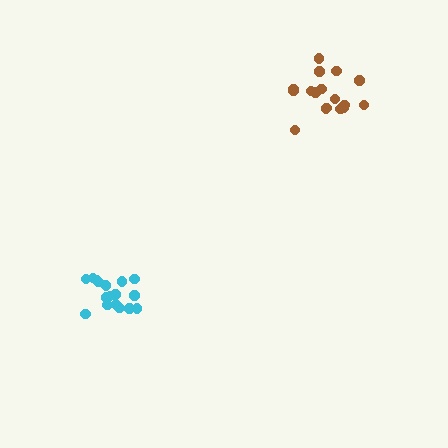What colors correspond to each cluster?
The clusters are colored: cyan, brown.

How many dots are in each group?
Group 1: 17 dots, Group 2: 17 dots (34 total).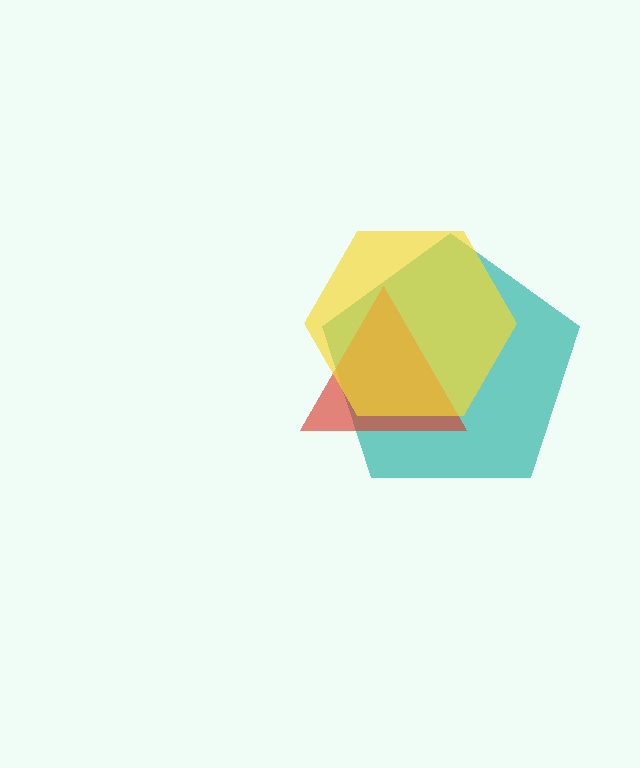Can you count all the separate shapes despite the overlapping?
Yes, there are 3 separate shapes.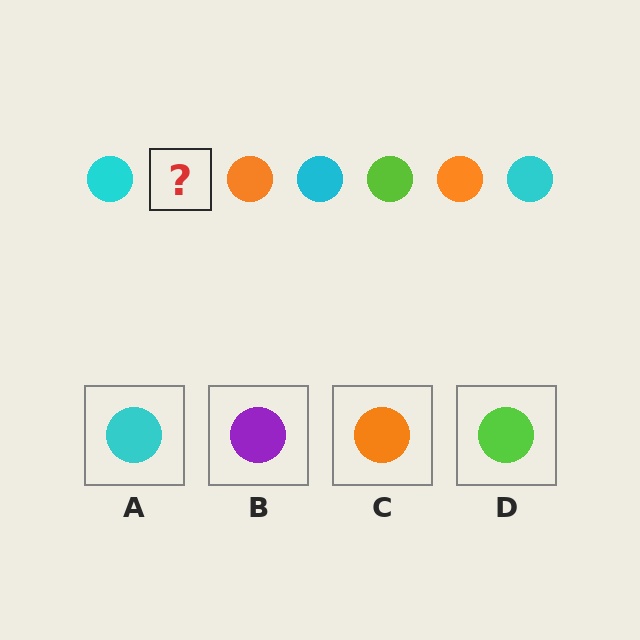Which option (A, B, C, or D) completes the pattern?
D.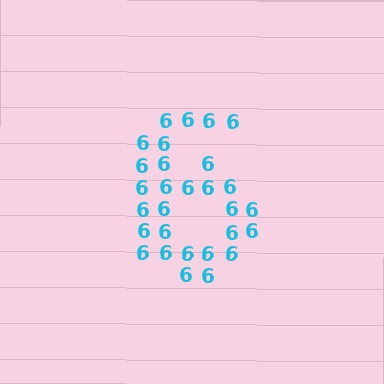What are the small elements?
The small elements are digit 6's.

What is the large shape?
The large shape is the digit 6.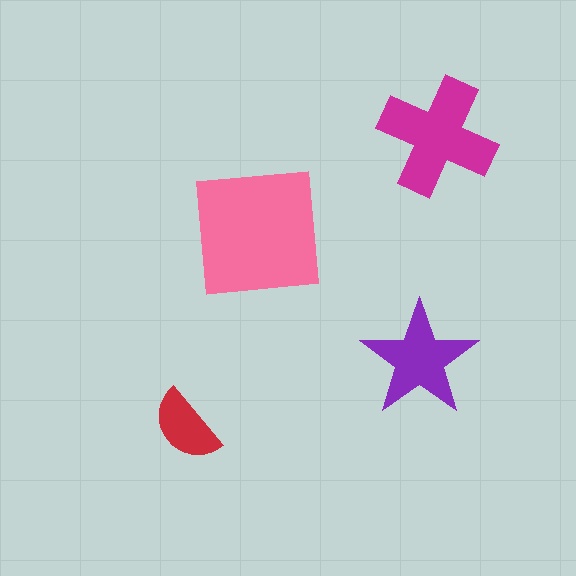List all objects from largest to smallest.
The pink square, the magenta cross, the purple star, the red semicircle.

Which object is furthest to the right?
The magenta cross is rightmost.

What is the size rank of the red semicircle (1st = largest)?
4th.